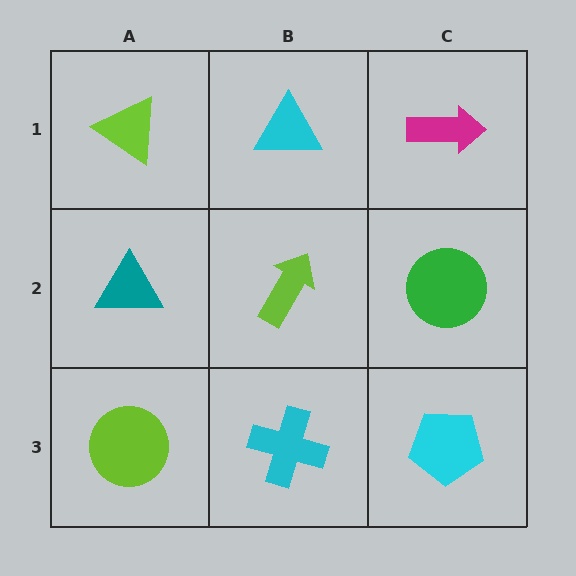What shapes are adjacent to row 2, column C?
A magenta arrow (row 1, column C), a cyan pentagon (row 3, column C), a lime arrow (row 2, column B).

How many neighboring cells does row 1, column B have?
3.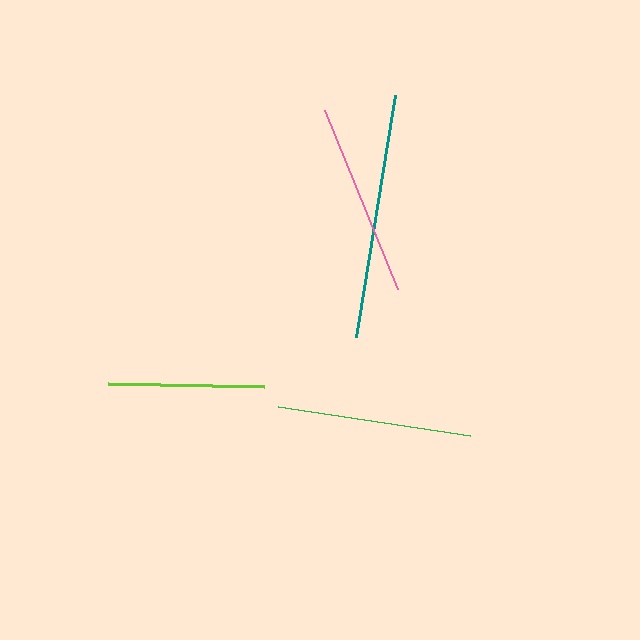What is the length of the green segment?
The green segment is approximately 195 pixels long.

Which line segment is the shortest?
The lime line is the shortest at approximately 156 pixels.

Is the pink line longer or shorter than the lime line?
The pink line is longer than the lime line.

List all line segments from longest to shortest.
From longest to shortest: teal, green, pink, lime.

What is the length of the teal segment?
The teal segment is approximately 245 pixels long.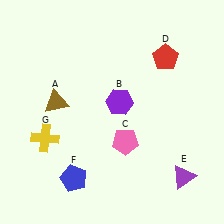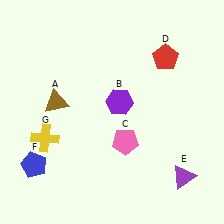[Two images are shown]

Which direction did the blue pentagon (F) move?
The blue pentagon (F) moved left.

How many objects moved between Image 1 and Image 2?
1 object moved between the two images.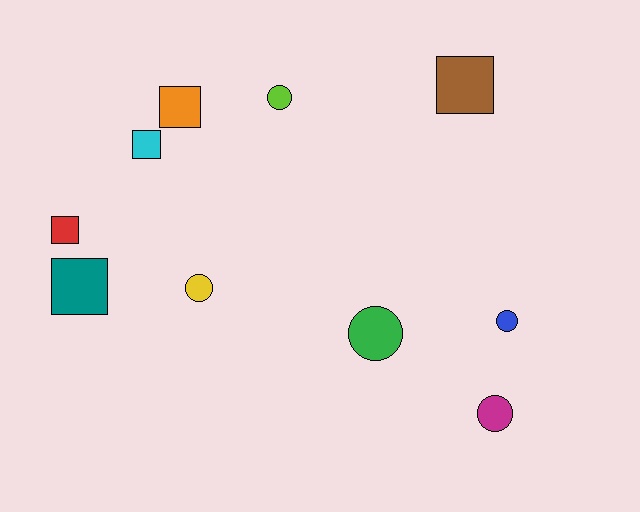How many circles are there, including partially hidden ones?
There are 5 circles.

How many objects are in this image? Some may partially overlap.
There are 10 objects.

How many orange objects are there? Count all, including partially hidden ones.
There is 1 orange object.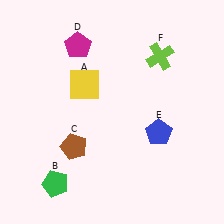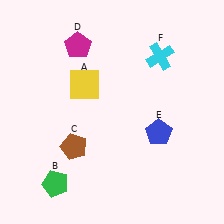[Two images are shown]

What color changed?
The cross (F) changed from lime in Image 1 to cyan in Image 2.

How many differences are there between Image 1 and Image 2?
There is 1 difference between the two images.